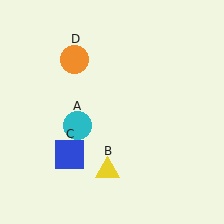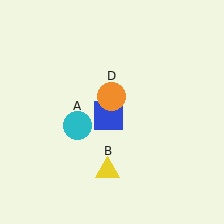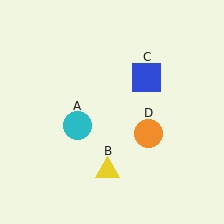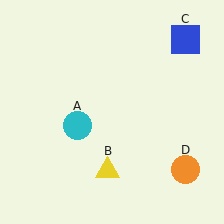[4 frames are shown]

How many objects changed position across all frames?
2 objects changed position: blue square (object C), orange circle (object D).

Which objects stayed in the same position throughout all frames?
Cyan circle (object A) and yellow triangle (object B) remained stationary.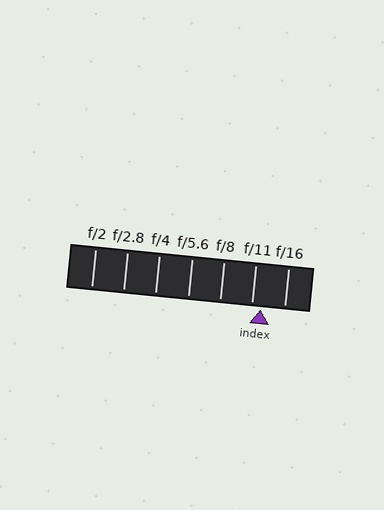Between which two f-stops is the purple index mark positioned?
The index mark is between f/11 and f/16.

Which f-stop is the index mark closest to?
The index mark is closest to f/11.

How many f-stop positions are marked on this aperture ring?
There are 7 f-stop positions marked.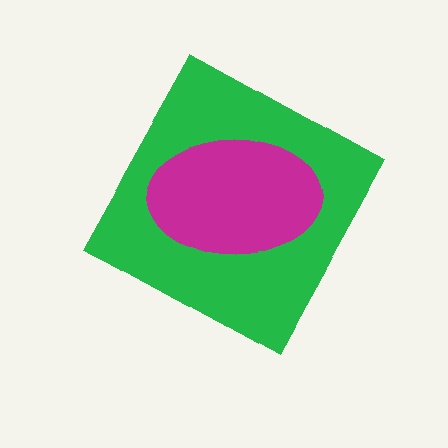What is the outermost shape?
The green diamond.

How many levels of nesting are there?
2.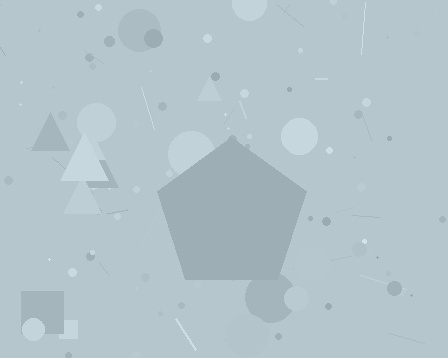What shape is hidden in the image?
A pentagon is hidden in the image.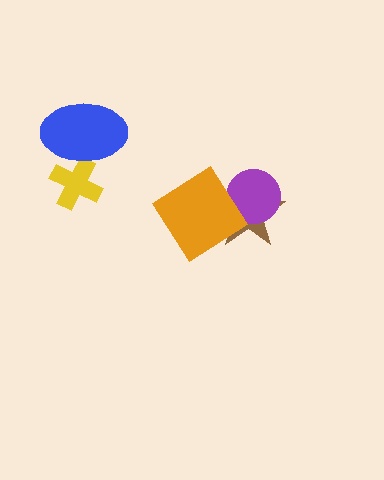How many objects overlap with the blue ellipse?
1 object overlaps with the blue ellipse.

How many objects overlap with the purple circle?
1 object overlaps with the purple circle.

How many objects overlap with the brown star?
2 objects overlap with the brown star.